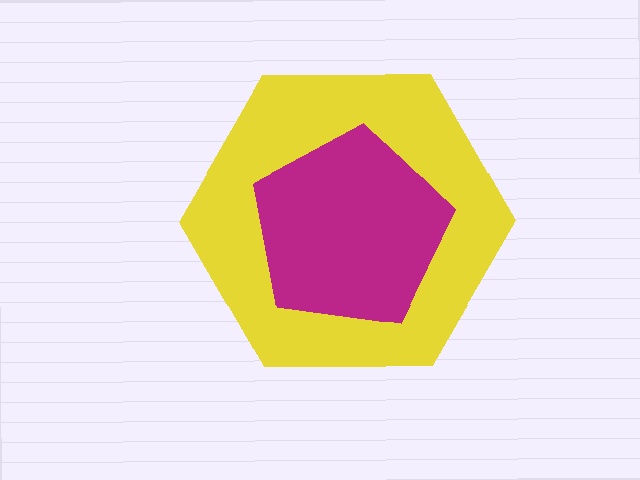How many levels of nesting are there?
2.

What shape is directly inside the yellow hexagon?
The magenta pentagon.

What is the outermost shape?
The yellow hexagon.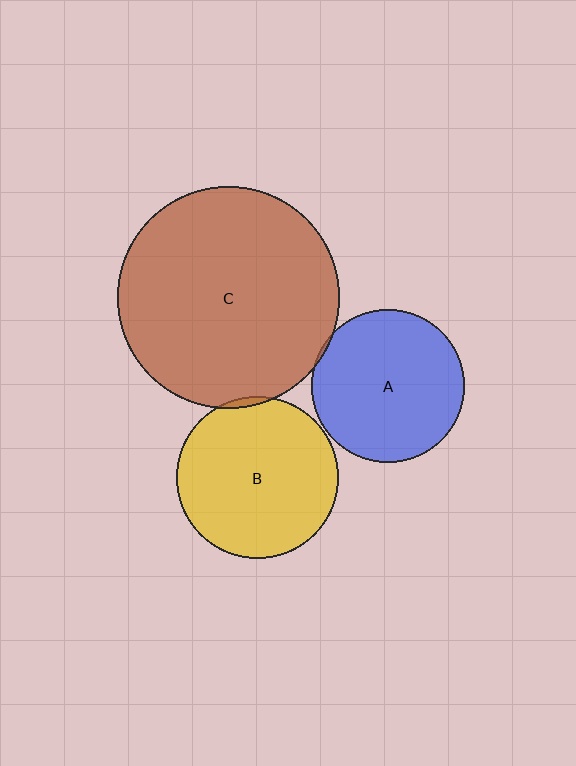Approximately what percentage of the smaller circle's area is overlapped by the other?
Approximately 5%.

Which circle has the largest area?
Circle C (brown).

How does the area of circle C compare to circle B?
Approximately 1.9 times.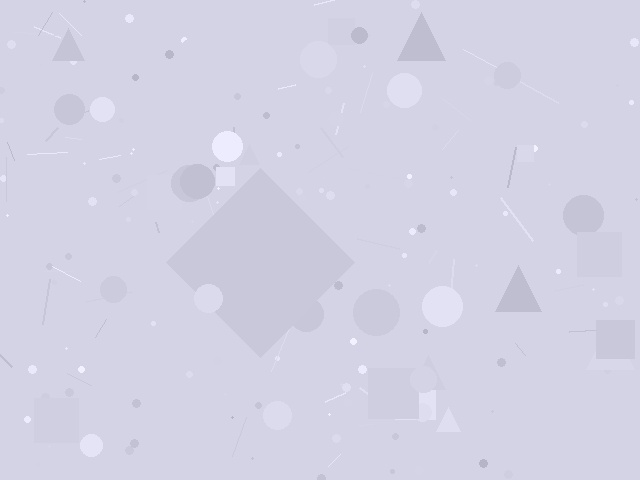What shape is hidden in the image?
A diamond is hidden in the image.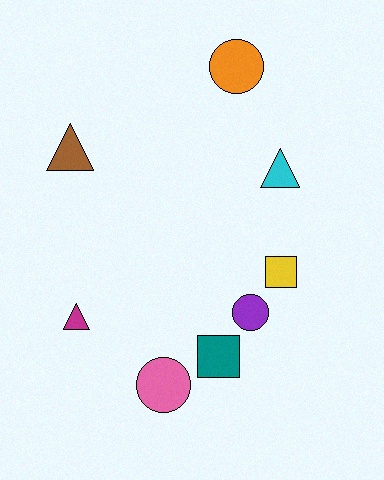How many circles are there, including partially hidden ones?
There are 3 circles.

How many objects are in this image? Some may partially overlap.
There are 8 objects.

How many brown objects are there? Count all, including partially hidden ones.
There is 1 brown object.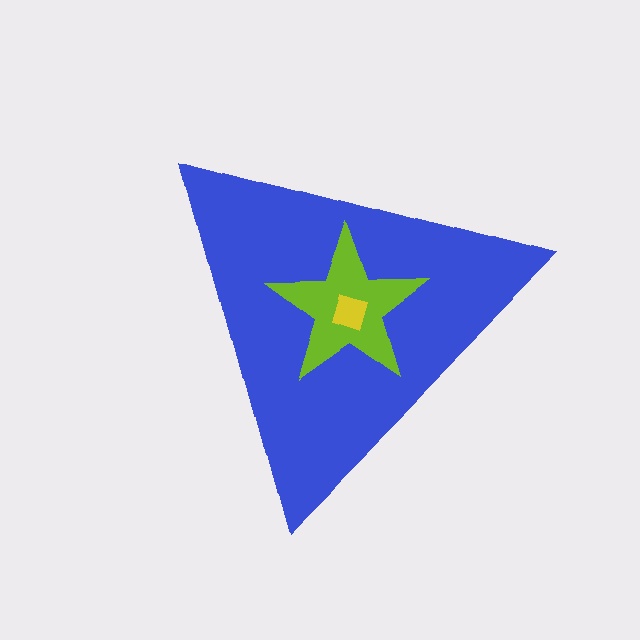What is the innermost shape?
The yellow square.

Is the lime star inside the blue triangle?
Yes.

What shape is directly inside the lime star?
The yellow square.